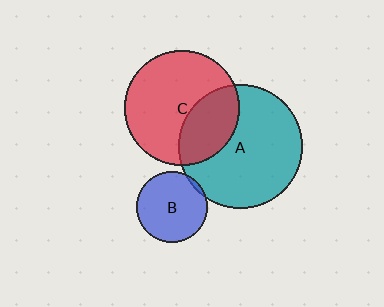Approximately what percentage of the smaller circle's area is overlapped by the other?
Approximately 35%.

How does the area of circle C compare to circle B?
Approximately 2.6 times.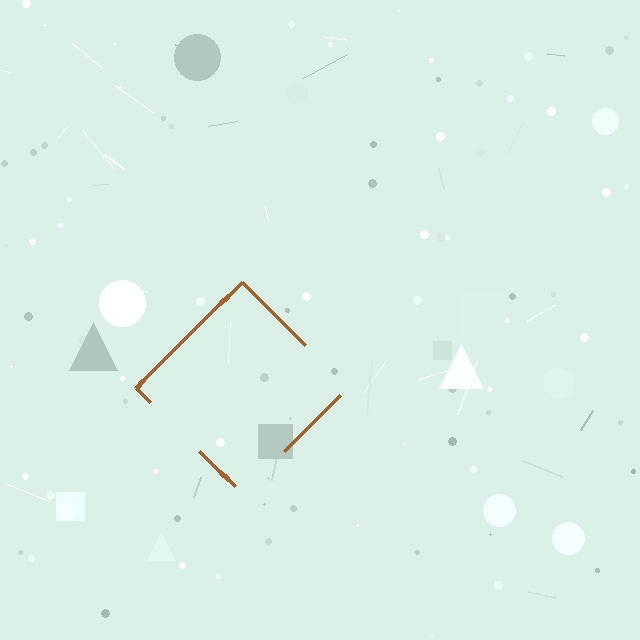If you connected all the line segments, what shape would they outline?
They would outline a diamond.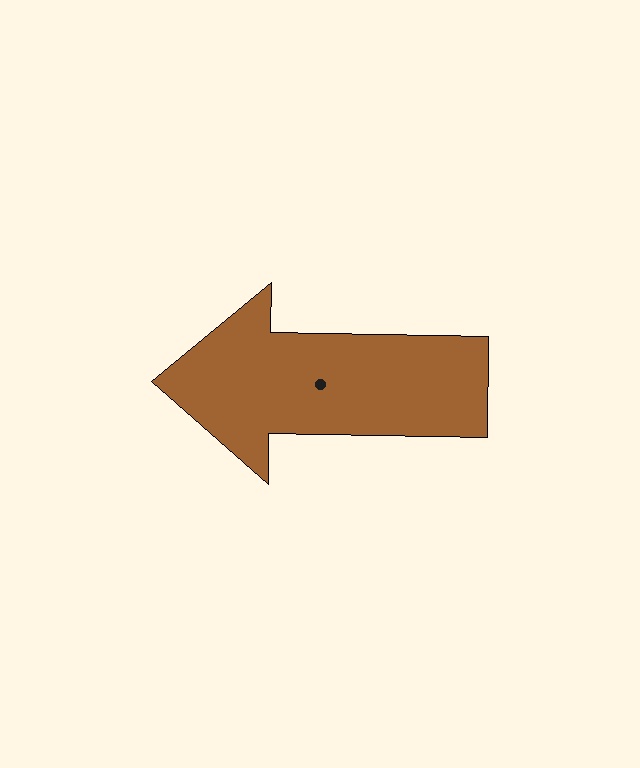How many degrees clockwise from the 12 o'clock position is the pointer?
Approximately 271 degrees.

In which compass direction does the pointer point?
West.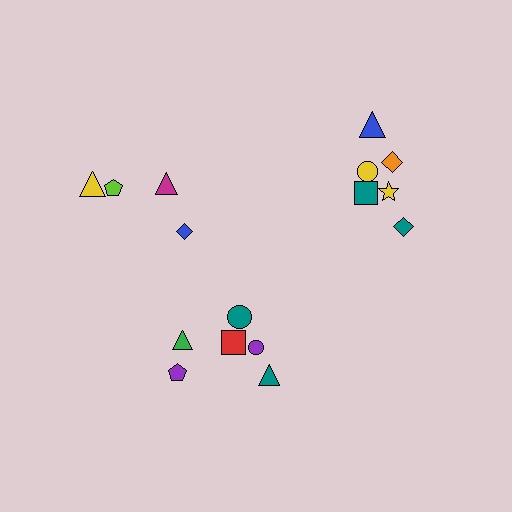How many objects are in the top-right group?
There are 6 objects.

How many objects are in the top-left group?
There are 4 objects.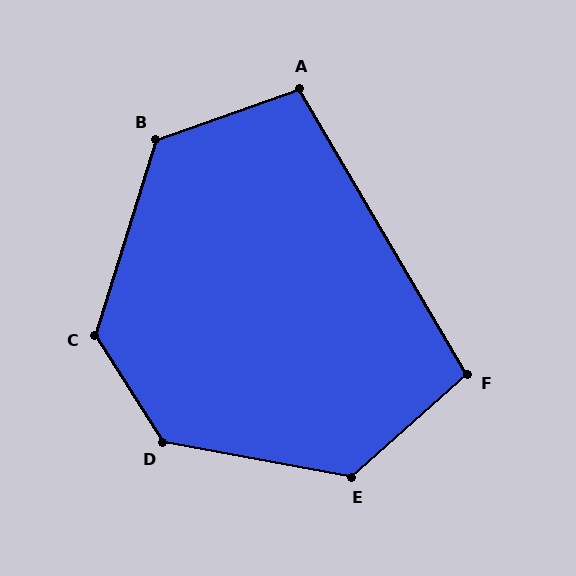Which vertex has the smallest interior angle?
F, at approximately 101 degrees.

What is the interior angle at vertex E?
Approximately 128 degrees (obtuse).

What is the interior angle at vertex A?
Approximately 101 degrees (obtuse).